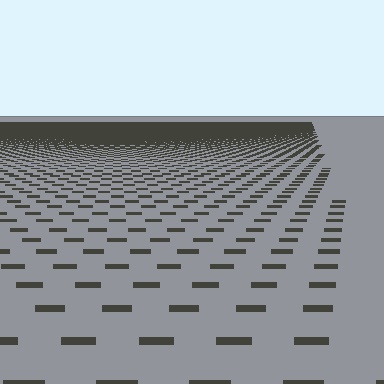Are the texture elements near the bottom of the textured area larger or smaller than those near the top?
Larger. Near the bottom, elements are closer to the viewer and appear at a bigger on-screen size.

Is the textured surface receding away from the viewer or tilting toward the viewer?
The surface is receding away from the viewer. Texture elements get smaller and denser toward the top.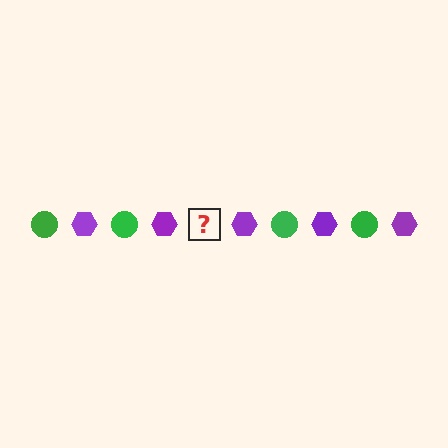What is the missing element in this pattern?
The missing element is a green circle.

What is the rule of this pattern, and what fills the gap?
The rule is that the pattern alternates between green circle and purple hexagon. The gap should be filled with a green circle.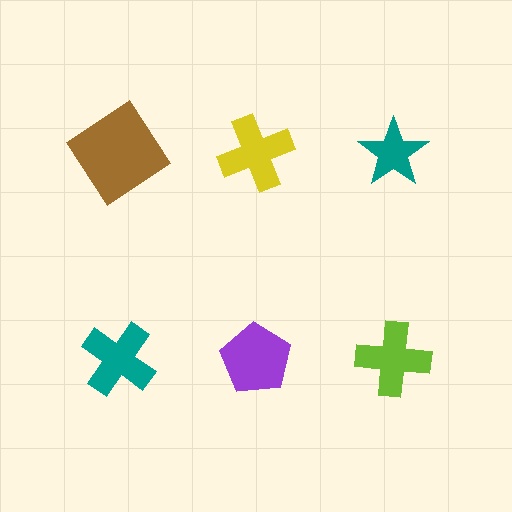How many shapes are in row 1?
3 shapes.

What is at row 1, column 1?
A brown diamond.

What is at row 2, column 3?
A lime cross.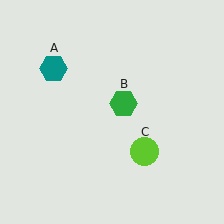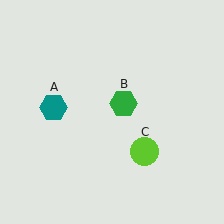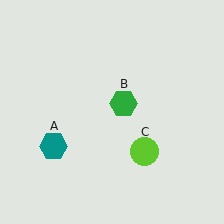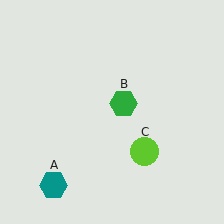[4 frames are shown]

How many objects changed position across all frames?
1 object changed position: teal hexagon (object A).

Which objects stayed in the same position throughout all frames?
Green hexagon (object B) and lime circle (object C) remained stationary.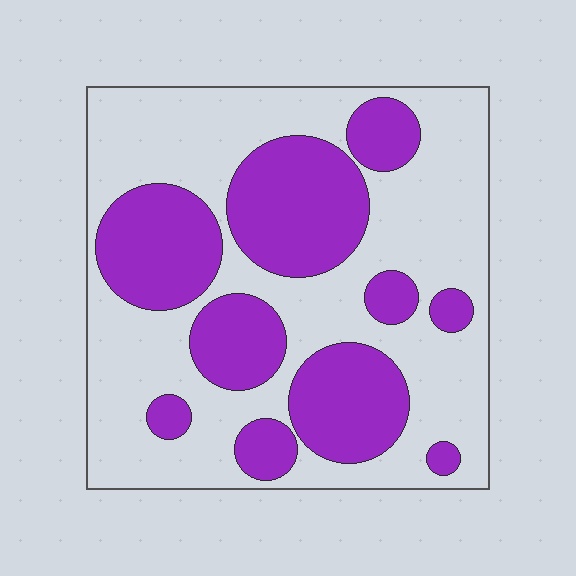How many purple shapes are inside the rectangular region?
10.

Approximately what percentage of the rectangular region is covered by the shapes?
Approximately 40%.